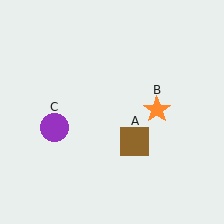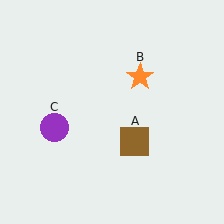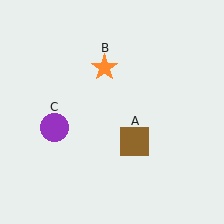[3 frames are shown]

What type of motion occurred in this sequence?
The orange star (object B) rotated counterclockwise around the center of the scene.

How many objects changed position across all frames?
1 object changed position: orange star (object B).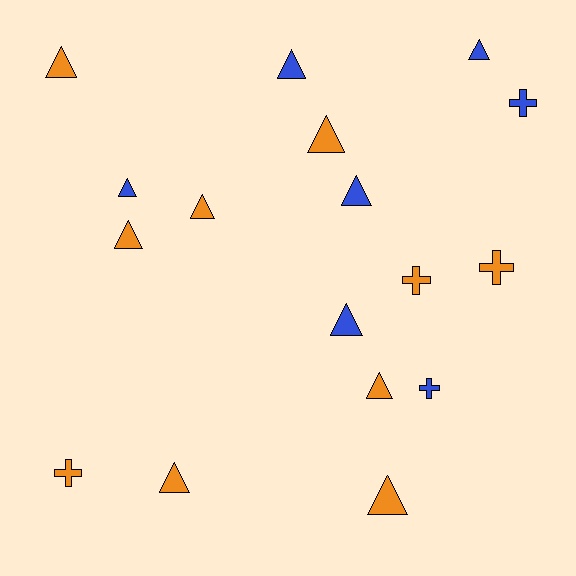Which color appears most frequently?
Orange, with 10 objects.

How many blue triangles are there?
There are 5 blue triangles.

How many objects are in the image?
There are 17 objects.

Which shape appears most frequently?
Triangle, with 12 objects.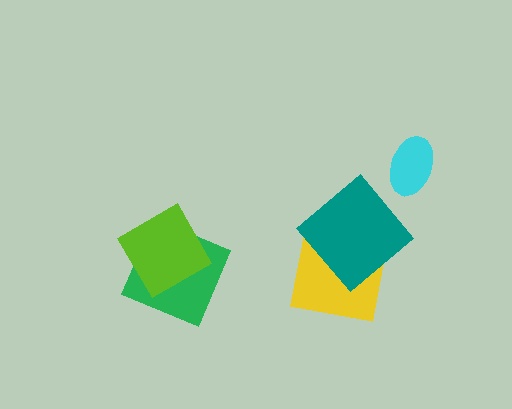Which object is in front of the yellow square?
The teal diamond is in front of the yellow square.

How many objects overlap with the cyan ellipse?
0 objects overlap with the cyan ellipse.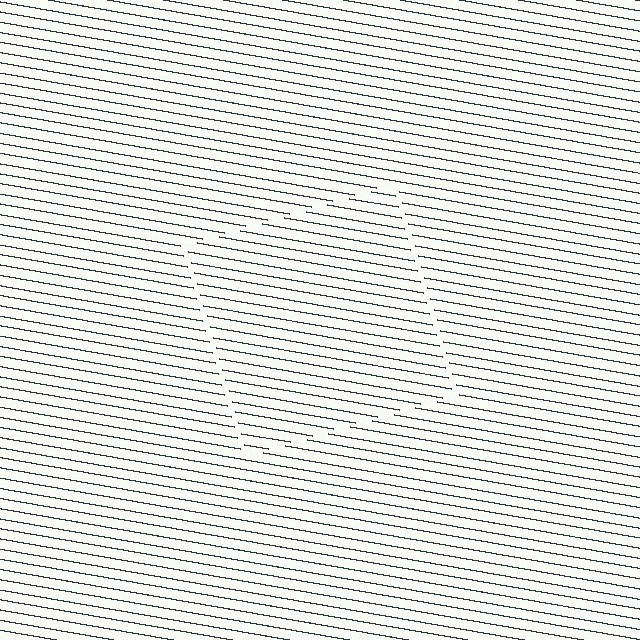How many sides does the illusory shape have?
4 sides — the line-ends trace a square.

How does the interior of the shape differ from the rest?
The interior of the shape contains the same grating, shifted by half a period — the contour is defined by the phase discontinuity where line-ends from the inner and outer gratings abut.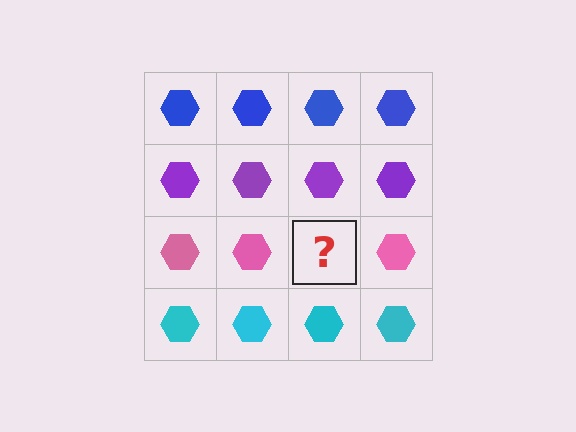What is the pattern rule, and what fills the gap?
The rule is that each row has a consistent color. The gap should be filled with a pink hexagon.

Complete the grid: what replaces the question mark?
The question mark should be replaced with a pink hexagon.